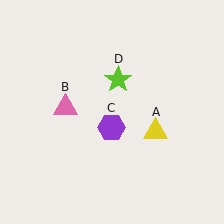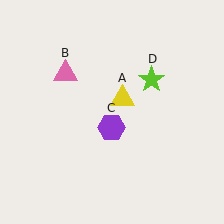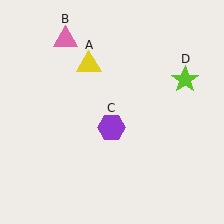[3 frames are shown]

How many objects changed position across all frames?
3 objects changed position: yellow triangle (object A), pink triangle (object B), lime star (object D).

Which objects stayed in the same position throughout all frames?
Purple hexagon (object C) remained stationary.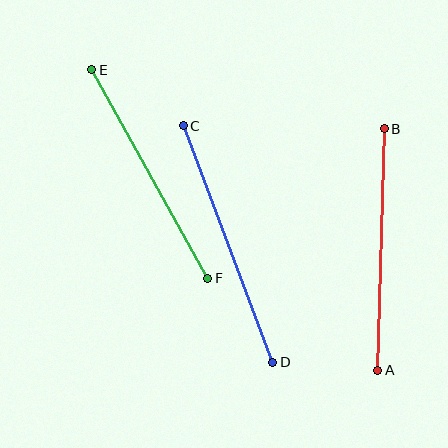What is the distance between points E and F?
The distance is approximately 239 pixels.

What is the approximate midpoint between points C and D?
The midpoint is at approximately (228, 244) pixels.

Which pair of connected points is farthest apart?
Points C and D are farthest apart.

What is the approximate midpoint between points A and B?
The midpoint is at approximately (381, 249) pixels.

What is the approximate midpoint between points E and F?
The midpoint is at approximately (150, 174) pixels.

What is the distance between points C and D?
The distance is approximately 253 pixels.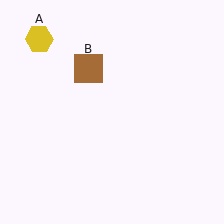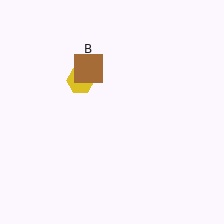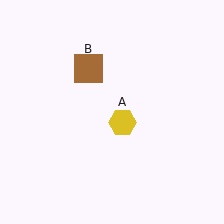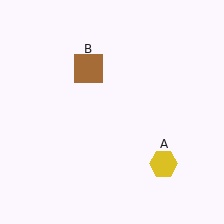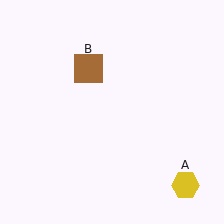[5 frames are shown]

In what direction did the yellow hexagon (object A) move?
The yellow hexagon (object A) moved down and to the right.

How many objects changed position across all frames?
1 object changed position: yellow hexagon (object A).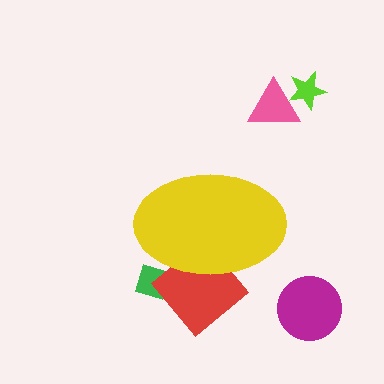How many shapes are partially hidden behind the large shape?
2 shapes are partially hidden.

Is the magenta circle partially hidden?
No, the magenta circle is fully visible.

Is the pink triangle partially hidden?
No, the pink triangle is fully visible.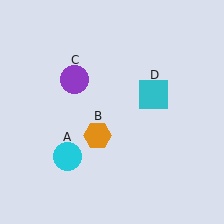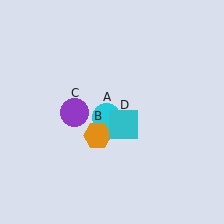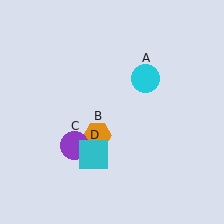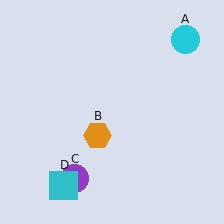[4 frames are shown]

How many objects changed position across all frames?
3 objects changed position: cyan circle (object A), purple circle (object C), cyan square (object D).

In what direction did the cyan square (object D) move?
The cyan square (object D) moved down and to the left.